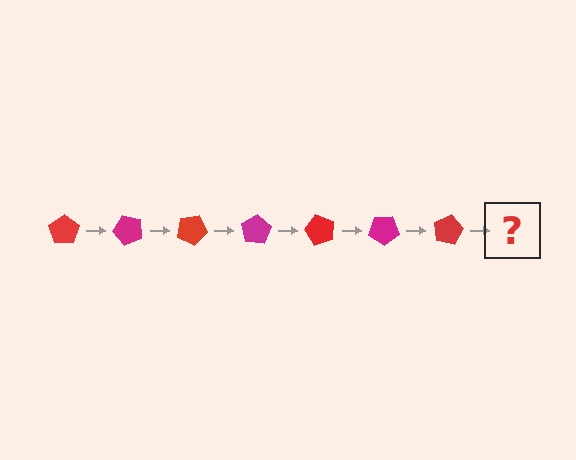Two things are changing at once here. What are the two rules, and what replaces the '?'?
The two rules are that it rotates 50 degrees each step and the color cycles through red and magenta. The '?' should be a magenta pentagon, rotated 350 degrees from the start.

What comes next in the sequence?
The next element should be a magenta pentagon, rotated 350 degrees from the start.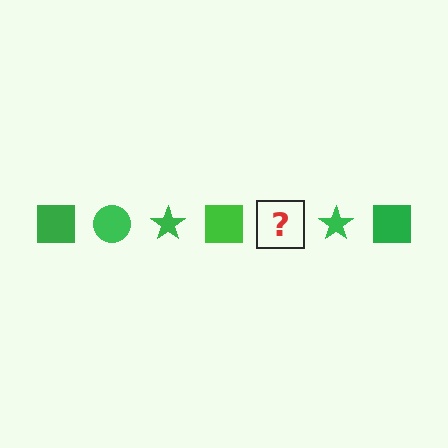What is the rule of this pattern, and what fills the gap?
The rule is that the pattern cycles through square, circle, star shapes in green. The gap should be filled with a green circle.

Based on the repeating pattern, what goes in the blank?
The blank should be a green circle.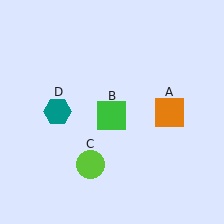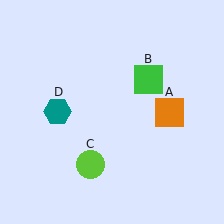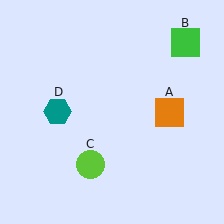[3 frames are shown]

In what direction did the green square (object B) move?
The green square (object B) moved up and to the right.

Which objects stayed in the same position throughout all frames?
Orange square (object A) and lime circle (object C) and teal hexagon (object D) remained stationary.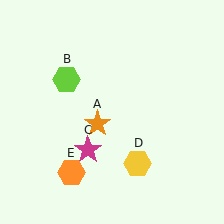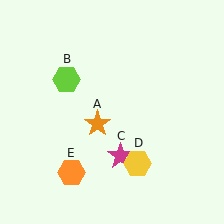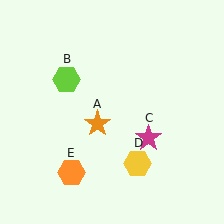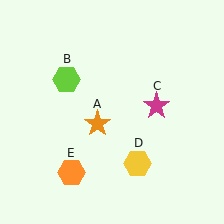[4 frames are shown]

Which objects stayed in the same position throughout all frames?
Orange star (object A) and lime hexagon (object B) and yellow hexagon (object D) and orange hexagon (object E) remained stationary.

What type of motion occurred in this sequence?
The magenta star (object C) rotated counterclockwise around the center of the scene.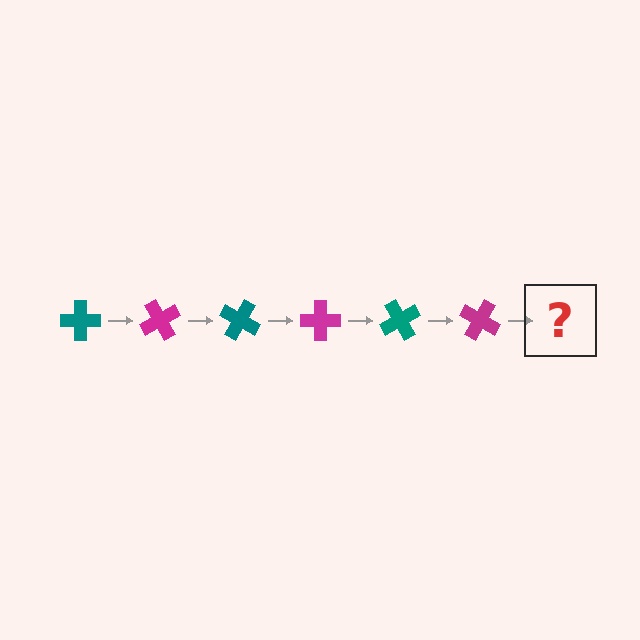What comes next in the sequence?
The next element should be a teal cross, rotated 360 degrees from the start.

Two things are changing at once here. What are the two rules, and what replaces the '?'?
The two rules are that it rotates 60 degrees each step and the color cycles through teal and magenta. The '?' should be a teal cross, rotated 360 degrees from the start.